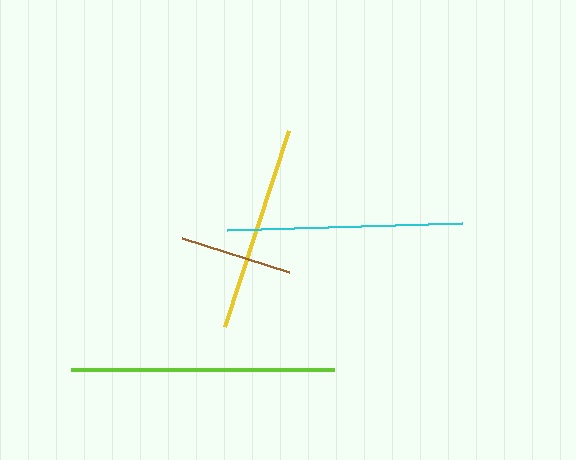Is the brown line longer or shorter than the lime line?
The lime line is longer than the brown line.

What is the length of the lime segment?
The lime segment is approximately 263 pixels long.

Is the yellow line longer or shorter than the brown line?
The yellow line is longer than the brown line.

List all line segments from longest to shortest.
From longest to shortest: lime, cyan, yellow, brown.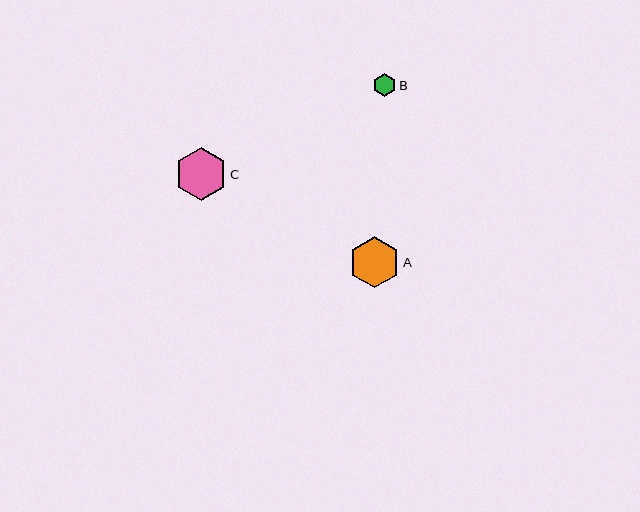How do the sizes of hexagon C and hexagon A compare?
Hexagon C and hexagon A are approximately the same size.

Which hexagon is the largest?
Hexagon C is the largest with a size of approximately 53 pixels.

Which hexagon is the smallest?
Hexagon B is the smallest with a size of approximately 23 pixels.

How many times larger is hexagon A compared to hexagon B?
Hexagon A is approximately 2.2 times the size of hexagon B.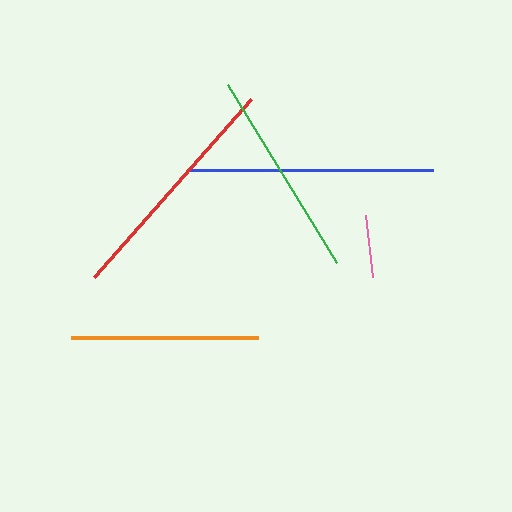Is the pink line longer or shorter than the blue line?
The blue line is longer than the pink line.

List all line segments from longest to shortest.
From longest to shortest: blue, red, green, orange, pink.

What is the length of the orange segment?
The orange segment is approximately 187 pixels long.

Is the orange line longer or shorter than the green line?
The green line is longer than the orange line.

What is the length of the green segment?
The green segment is approximately 209 pixels long.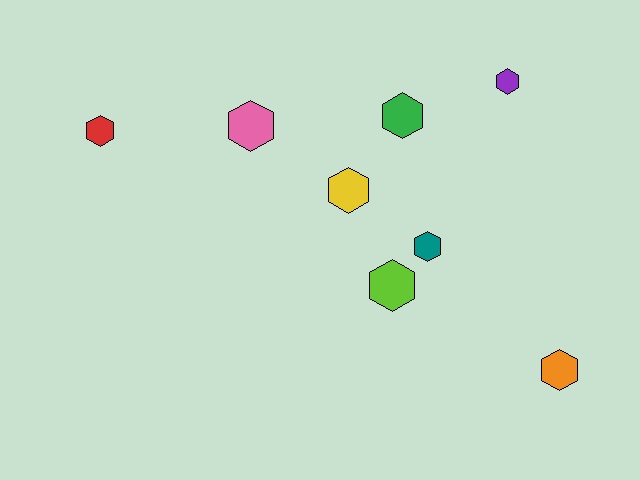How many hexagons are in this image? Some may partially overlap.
There are 8 hexagons.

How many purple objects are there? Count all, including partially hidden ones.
There is 1 purple object.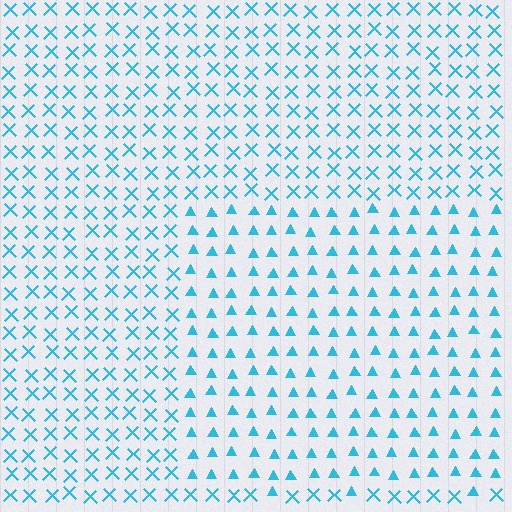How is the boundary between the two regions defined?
The boundary is defined by a change in element shape: triangles inside vs. X marks outside. All elements share the same color and spacing.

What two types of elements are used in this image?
The image uses triangles inside the rectangle region and X marks outside it.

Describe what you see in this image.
The image is filled with small cyan elements arranged in a uniform grid. A rectangle-shaped region contains triangles, while the surrounding area contains X marks. The boundary is defined purely by the change in element shape.